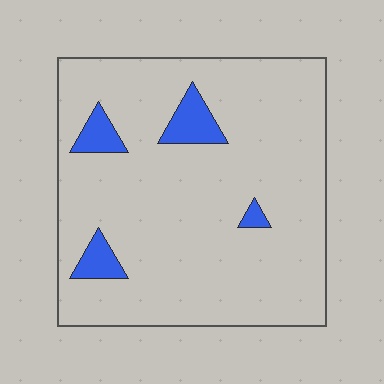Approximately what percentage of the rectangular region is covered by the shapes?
Approximately 10%.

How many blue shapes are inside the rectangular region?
4.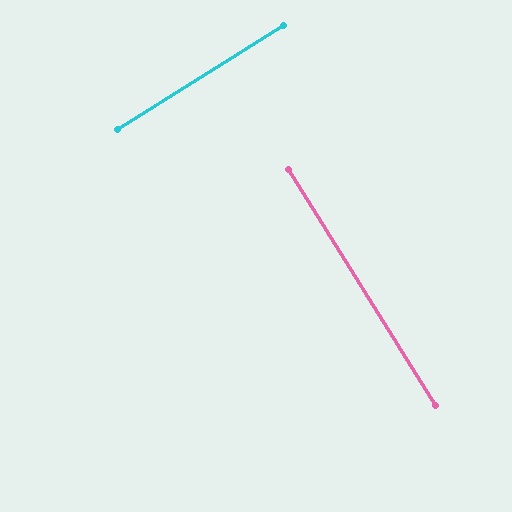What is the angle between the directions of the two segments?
Approximately 90 degrees.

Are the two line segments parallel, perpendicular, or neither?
Perpendicular — they meet at approximately 90°.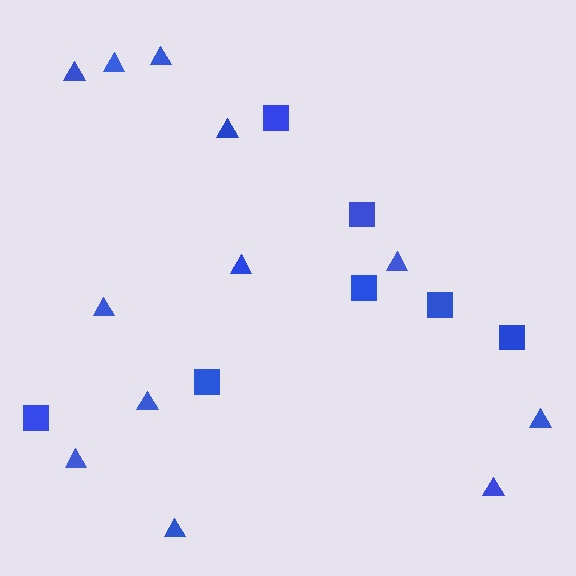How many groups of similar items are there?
There are 2 groups: one group of triangles (12) and one group of squares (7).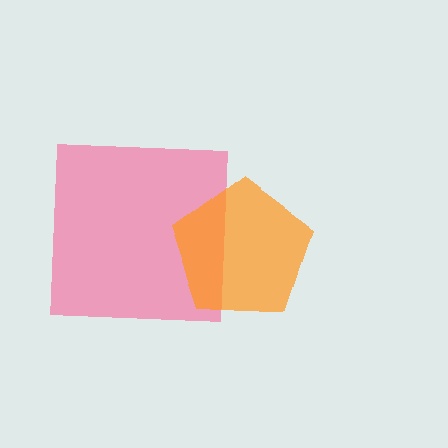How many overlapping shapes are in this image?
There are 2 overlapping shapes in the image.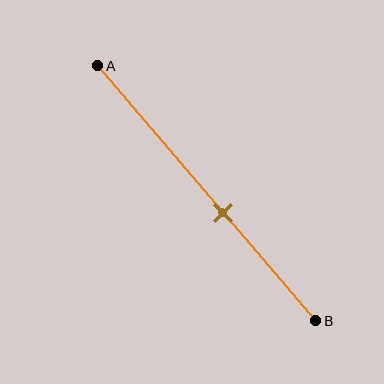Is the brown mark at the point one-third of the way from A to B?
No, the mark is at about 60% from A, not at the 33% one-third point.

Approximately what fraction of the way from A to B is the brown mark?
The brown mark is approximately 60% of the way from A to B.